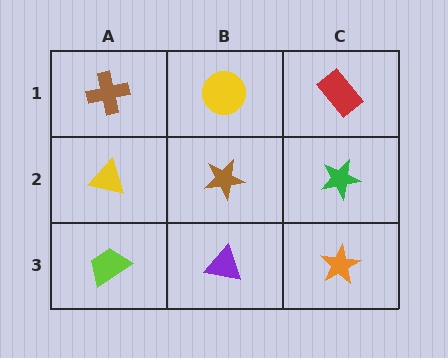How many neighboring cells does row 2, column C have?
3.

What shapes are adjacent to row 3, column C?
A green star (row 2, column C), a purple triangle (row 3, column B).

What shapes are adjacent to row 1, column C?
A green star (row 2, column C), a yellow circle (row 1, column B).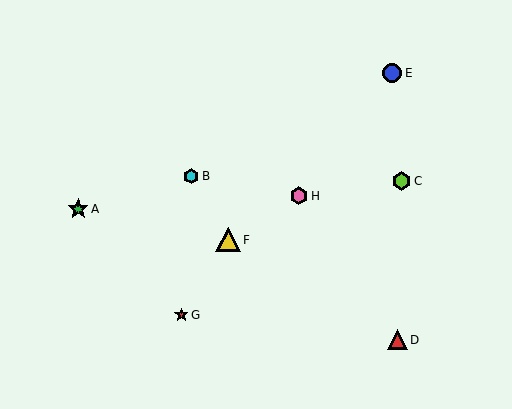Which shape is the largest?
The yellow triangle (labeled F) is the largest.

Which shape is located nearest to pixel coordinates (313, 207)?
The pink hexagon (labeled H) at (299, 196) is nearest to that location.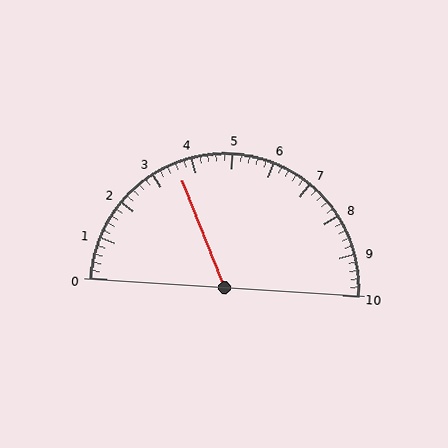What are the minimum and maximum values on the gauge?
The gauge ranges from 0 to 10.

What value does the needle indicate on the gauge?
The needle indicates approximately 3.6.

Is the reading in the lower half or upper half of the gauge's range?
The reading is in the lower half of the range (0 to 10).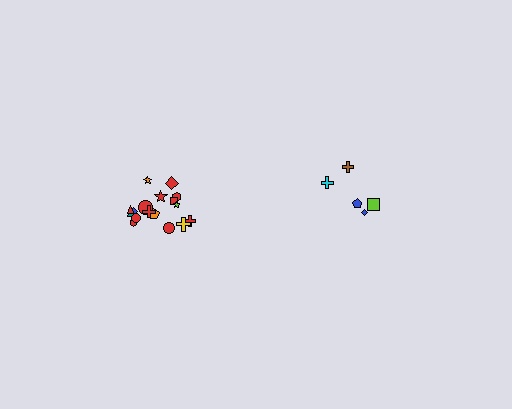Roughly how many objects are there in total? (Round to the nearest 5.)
Roughly 25 objects in total.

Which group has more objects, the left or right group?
The left group.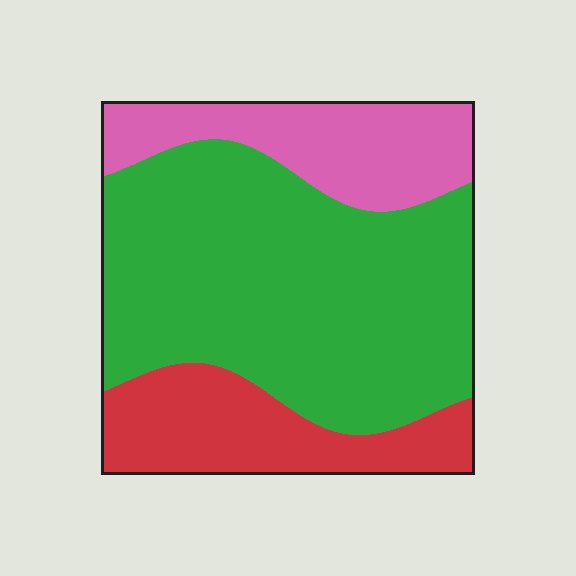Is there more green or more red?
Green.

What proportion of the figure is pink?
Pink covers 20% of the figure.